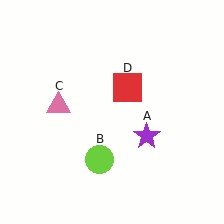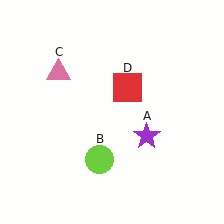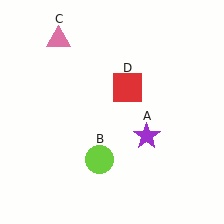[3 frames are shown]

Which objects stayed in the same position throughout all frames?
Purple star (object A) and lime circle (object B) and red square (object D) remained stationary.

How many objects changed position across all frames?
1 object changed position: pink triangle (object C).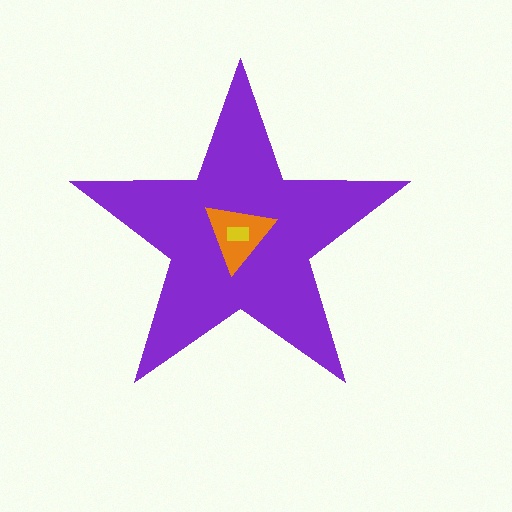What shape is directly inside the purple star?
The orange triangle.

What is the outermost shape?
The purple star.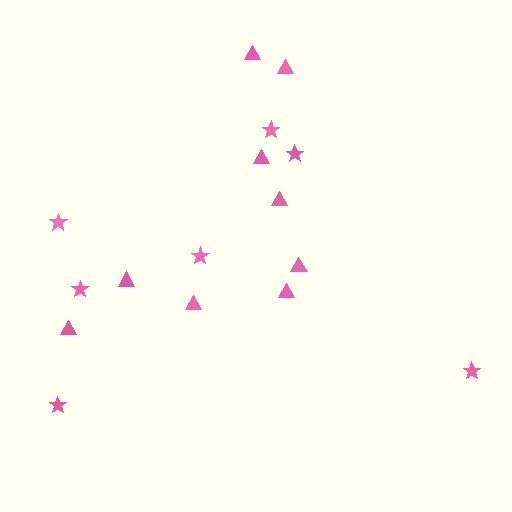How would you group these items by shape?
There are 2 groups: one group of stars (7) and one group of triangles (9).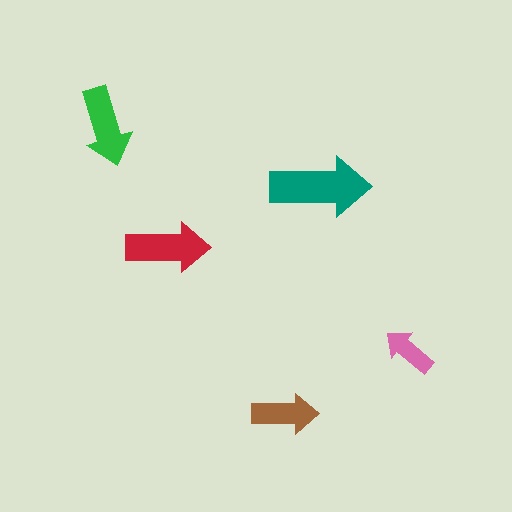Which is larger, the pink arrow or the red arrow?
The red one.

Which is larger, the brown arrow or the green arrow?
The green one.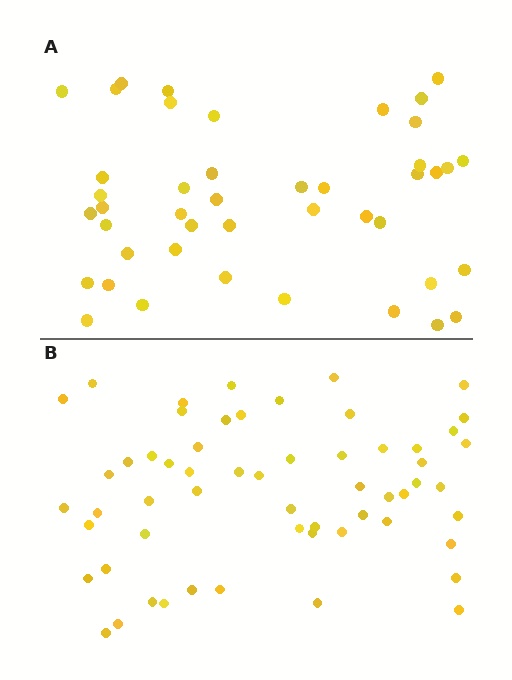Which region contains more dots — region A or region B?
Region B (the bottom region) has more dots.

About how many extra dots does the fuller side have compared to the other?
Region B has approximately 15 more dots than region A.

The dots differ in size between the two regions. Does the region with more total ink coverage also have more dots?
No. Region A has more total ink coverage because its dots are larger, but region B actually contains more individual dots. Total area can be misleading — the number of items is what matters here.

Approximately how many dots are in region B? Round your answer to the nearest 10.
About 60 dots. (The exact count is 58, which rounds to 60.)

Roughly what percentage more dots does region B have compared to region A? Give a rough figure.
About 30% more.